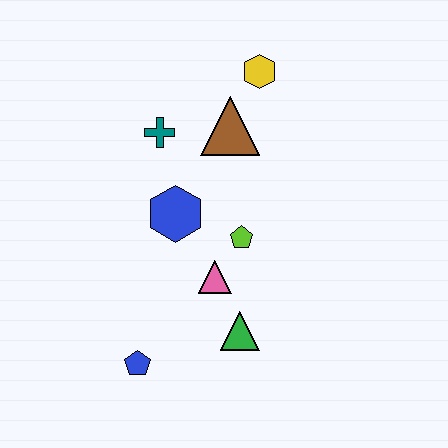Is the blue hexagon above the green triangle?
Yes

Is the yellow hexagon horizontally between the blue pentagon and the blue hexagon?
No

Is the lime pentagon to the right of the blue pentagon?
Yes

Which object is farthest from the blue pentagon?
The yellow hexagon is farthest from the blue pentagon.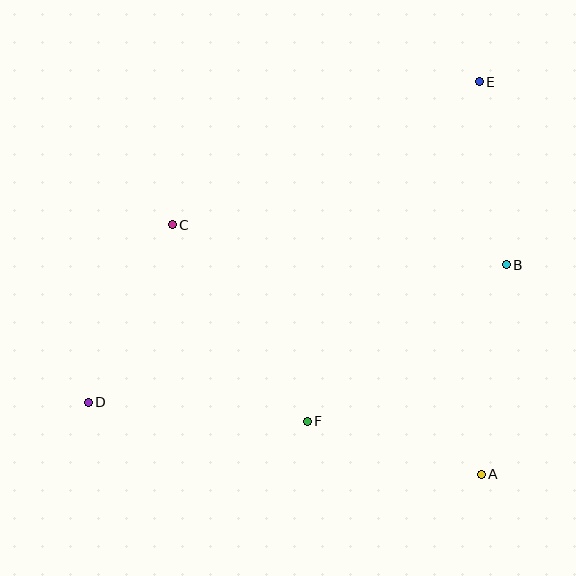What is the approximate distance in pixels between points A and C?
The distance between A and C is approximately 397 pixels.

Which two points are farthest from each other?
Points D and E are farthest from each other.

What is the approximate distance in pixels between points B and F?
The distance between B and F is approximately 253 pixels.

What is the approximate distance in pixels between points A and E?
The distance between A and E is approximately 393 pixels.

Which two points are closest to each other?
Points A and F are closest to each other.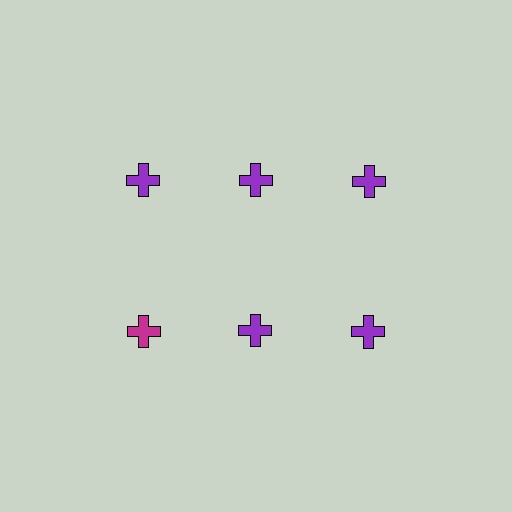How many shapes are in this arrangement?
There are 6 shapes arranged in a grid pattern.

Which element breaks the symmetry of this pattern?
The magenta cross in the second row, leftmost column breaks the symmetry. All other shapes are purple crosses.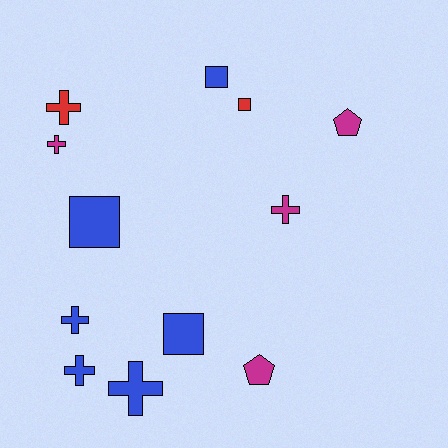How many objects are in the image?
There are 12 objects.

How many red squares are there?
There is 1 red square.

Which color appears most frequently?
Blue, with 6 objects.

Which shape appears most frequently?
Cross, with 6 objects.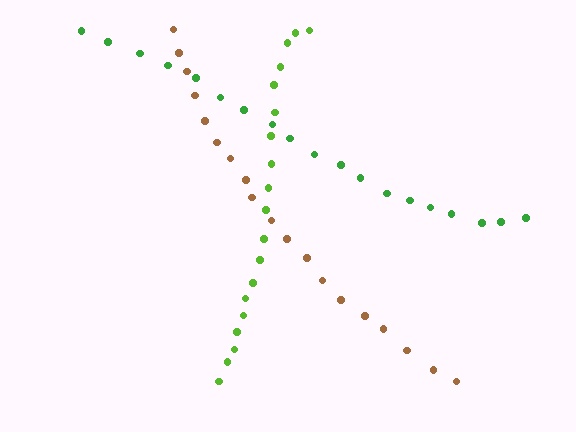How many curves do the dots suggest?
There are 3 distinct paths.